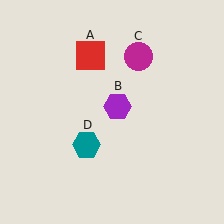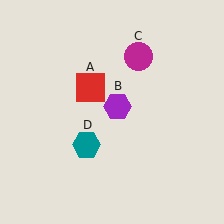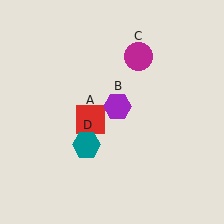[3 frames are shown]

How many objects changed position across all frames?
1 object changed position: red square (object A).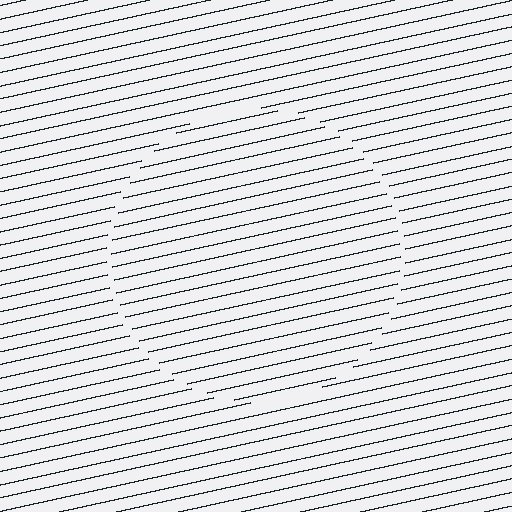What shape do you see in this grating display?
An illusory circle. The interior of the shape contains the same grating, shifted by half a period — the contour is defined by the phase discontinuity where line-ends from the inner and outer gratings abut.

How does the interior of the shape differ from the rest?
The interior of the shape contains the same grating, shifted by half a period — the contour is defined by the phase discontinuity where line-ends from the inner and outer gratings abut.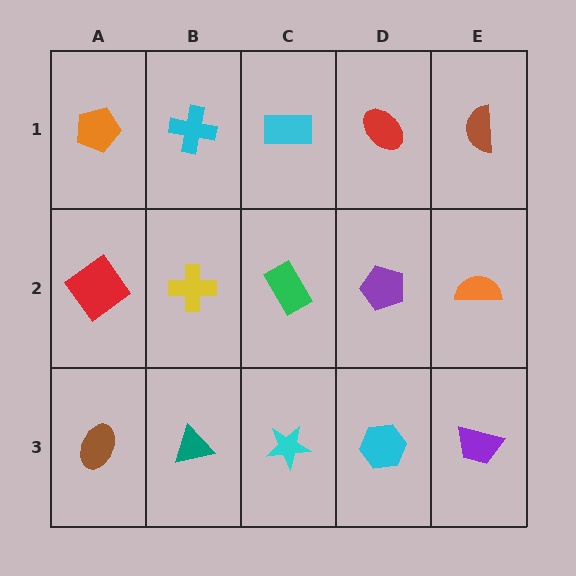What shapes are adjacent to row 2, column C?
A cyan rectangle (row 1, column C), a cyan star (row 3, column C), a yellow cross (row 2, column B), a purple pentagon (row 2, column D).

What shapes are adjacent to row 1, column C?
A green rectangle (row 2, column C), a cyan cross (row 1, column B), a red ellipse (row 1, column D).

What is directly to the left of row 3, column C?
A teal triangle.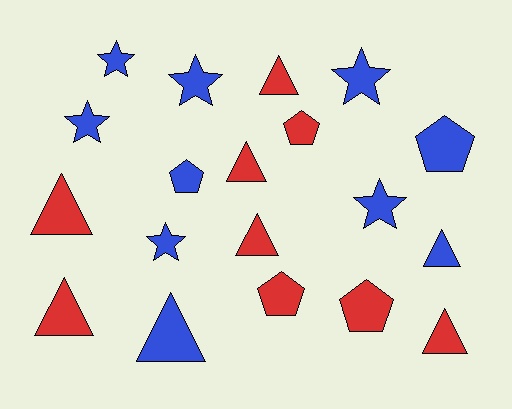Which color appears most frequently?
Blue, with 10 objects.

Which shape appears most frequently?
Triangle, with 8 objects.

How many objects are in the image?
There are 19 objects.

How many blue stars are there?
There are 6 blue stars.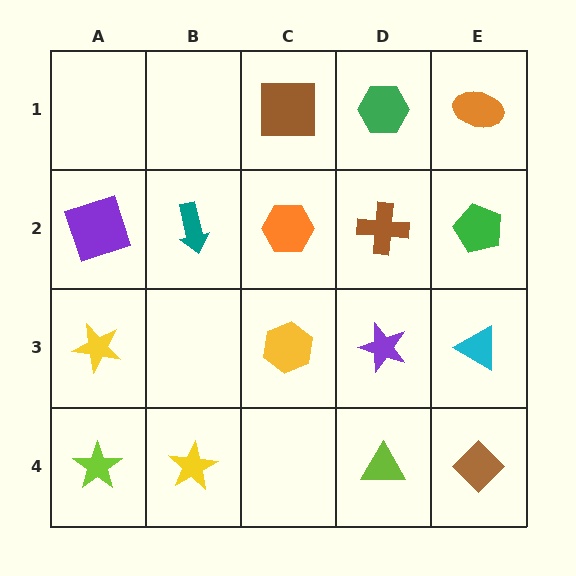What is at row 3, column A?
A yellow star.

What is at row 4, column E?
A brown diamond.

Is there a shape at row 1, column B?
No, that cell is empty.